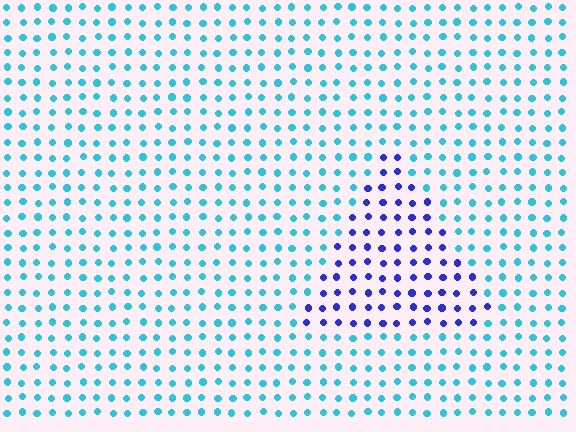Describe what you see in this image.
The image is filled with small cyan elements in a uniform arrangement. A triangle-shaped region is visible where the elements are tinted to a slightly different hue, forming a subtle color boundary.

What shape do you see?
I see a triangle.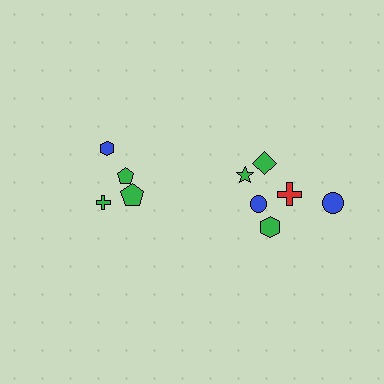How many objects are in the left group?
There are 4 objects.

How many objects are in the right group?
There are 6 objects.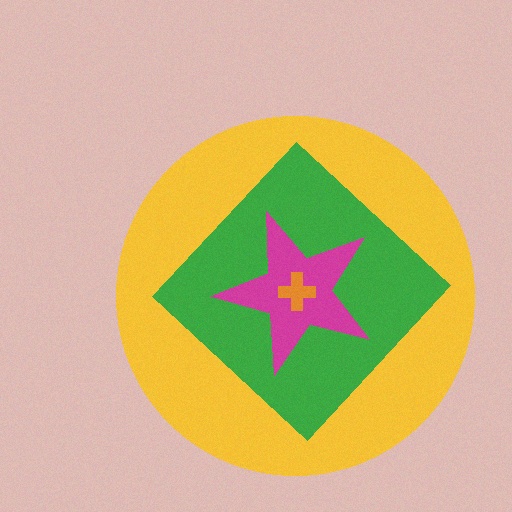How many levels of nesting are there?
4.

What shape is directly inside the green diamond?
The magenta star.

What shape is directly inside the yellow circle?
The green diamond.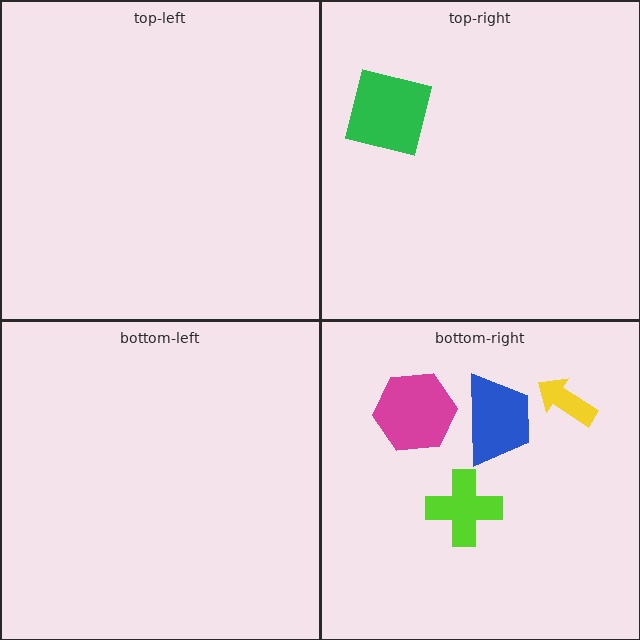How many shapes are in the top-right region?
1.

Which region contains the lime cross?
The bottom-right region.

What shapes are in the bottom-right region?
The yellow arrow, the magenta hexagon, the lime cross, the blue trapezoid.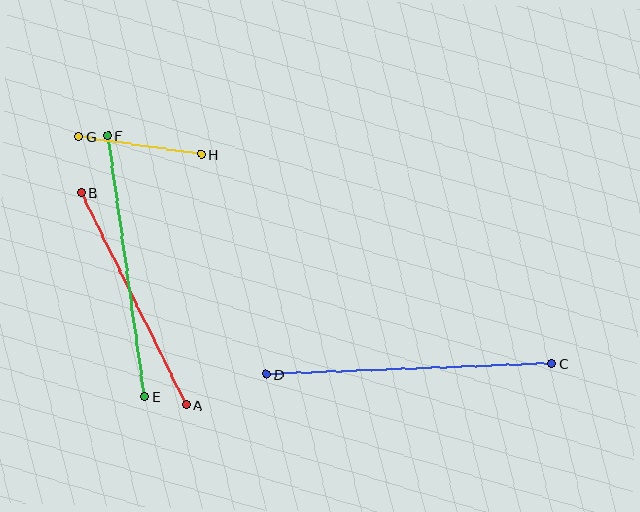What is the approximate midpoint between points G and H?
The midpoint is at approximately (140, 146) pixels.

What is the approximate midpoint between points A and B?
The midpoint is at approximately (133, 299) pixels.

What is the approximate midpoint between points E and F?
The midpoint is at approximately (126, 266) pixels.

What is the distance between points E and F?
The distance is approximately 264 pixels.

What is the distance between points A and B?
The distance is approximately 237 pixels.